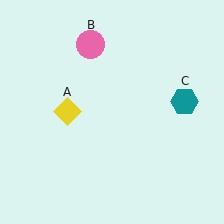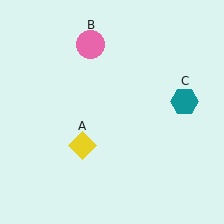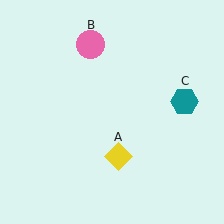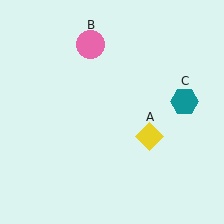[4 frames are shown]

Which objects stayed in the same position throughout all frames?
Pink circle (object B) and teal hexagon (object C) remained stationary.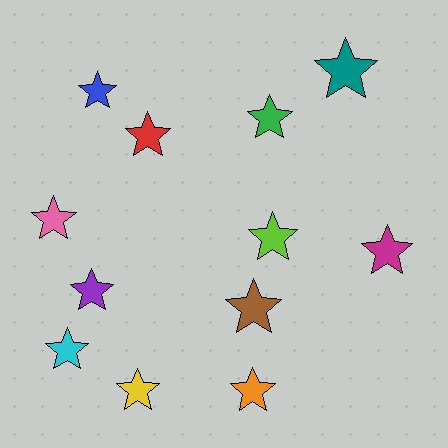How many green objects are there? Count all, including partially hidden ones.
There is 1 green object.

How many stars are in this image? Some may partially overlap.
There are 12 stars.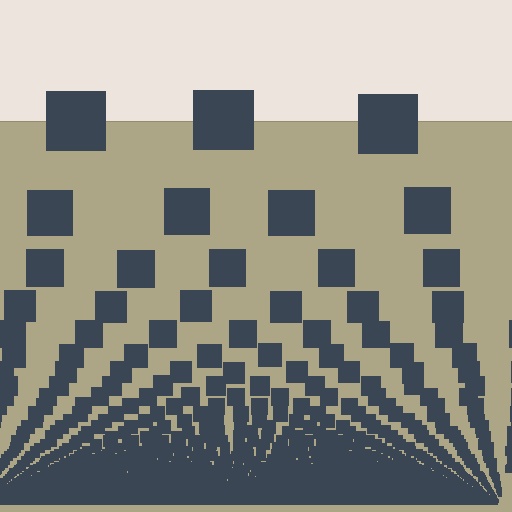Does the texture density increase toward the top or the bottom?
Density increases toward the bottom.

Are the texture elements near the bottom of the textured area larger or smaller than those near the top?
Smaller. The gradient is inverted — elements near the bottom are smaller and denser.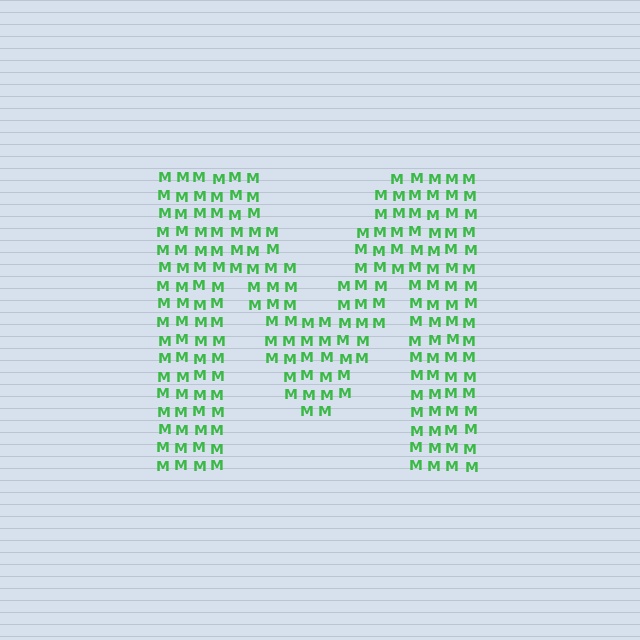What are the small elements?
The small elements are letter M's.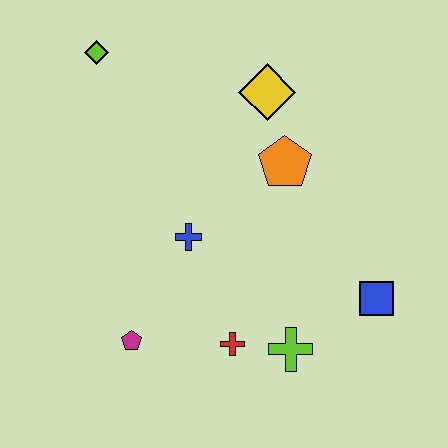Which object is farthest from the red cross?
The lime diamond is farthest from the red cross.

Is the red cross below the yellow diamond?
Yes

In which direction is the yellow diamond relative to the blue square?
The yellow diamond is above the blue square.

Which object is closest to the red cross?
The lime cross is closest to the red cross.